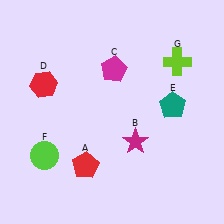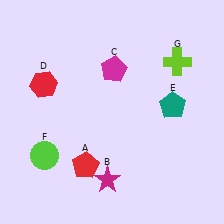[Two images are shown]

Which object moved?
The magenta star (B) moved down.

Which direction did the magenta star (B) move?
The magenta star (B) moved down.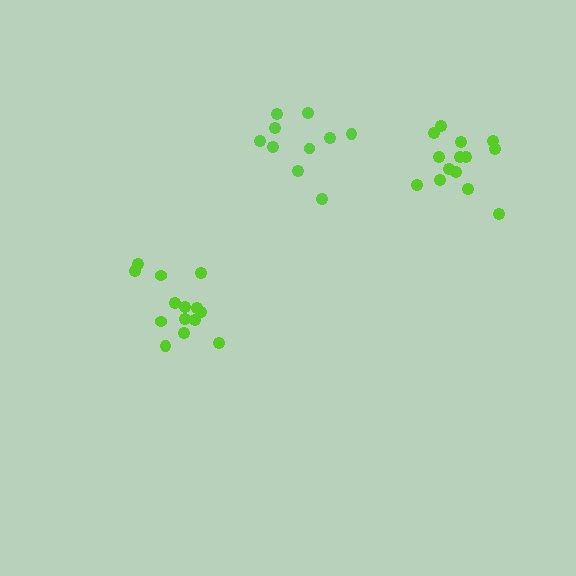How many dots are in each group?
Group 1: 14 dots, Group 2: 10 dots, Group 3: 14 dots (38 total).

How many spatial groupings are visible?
There are 3 spatial groupings.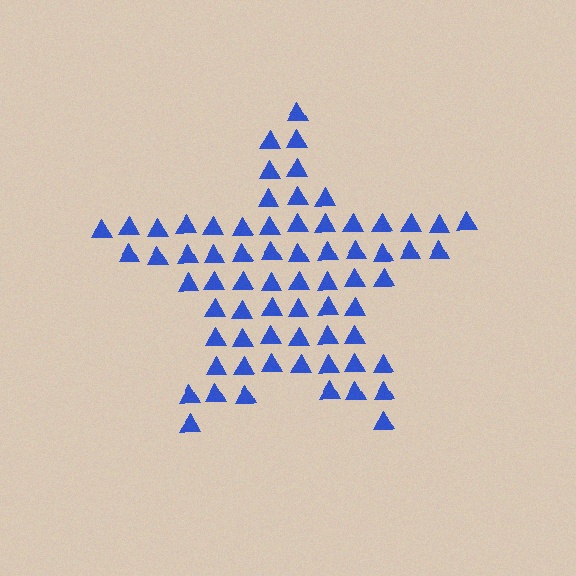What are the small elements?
The small elements are triangles.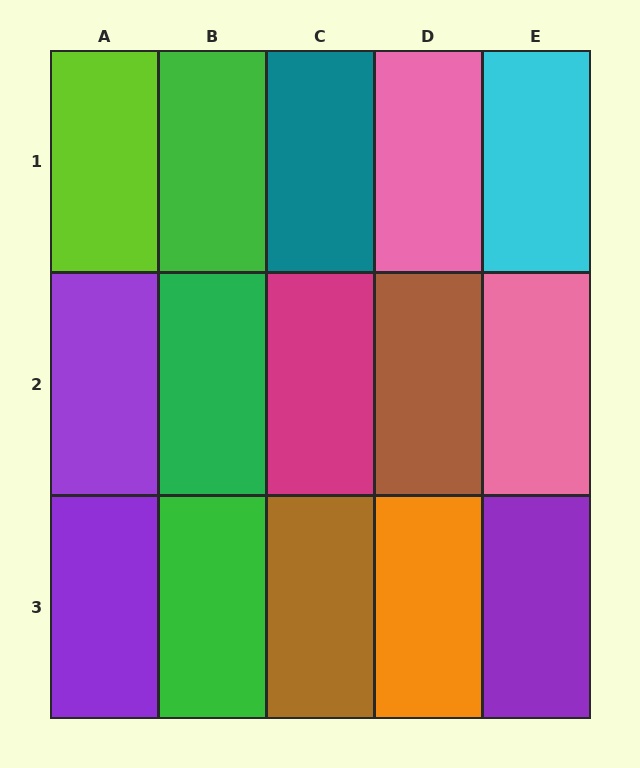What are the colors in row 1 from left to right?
Lime, green, teal, pink, cyan.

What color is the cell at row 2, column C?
Magenta.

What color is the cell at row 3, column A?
Purple.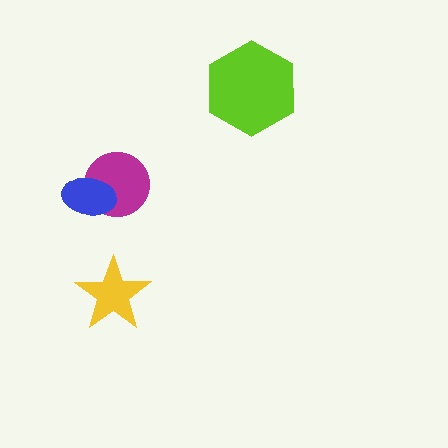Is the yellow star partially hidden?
No, no other shape covers it.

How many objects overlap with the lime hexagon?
0 objects overlap with the lime hexagon.